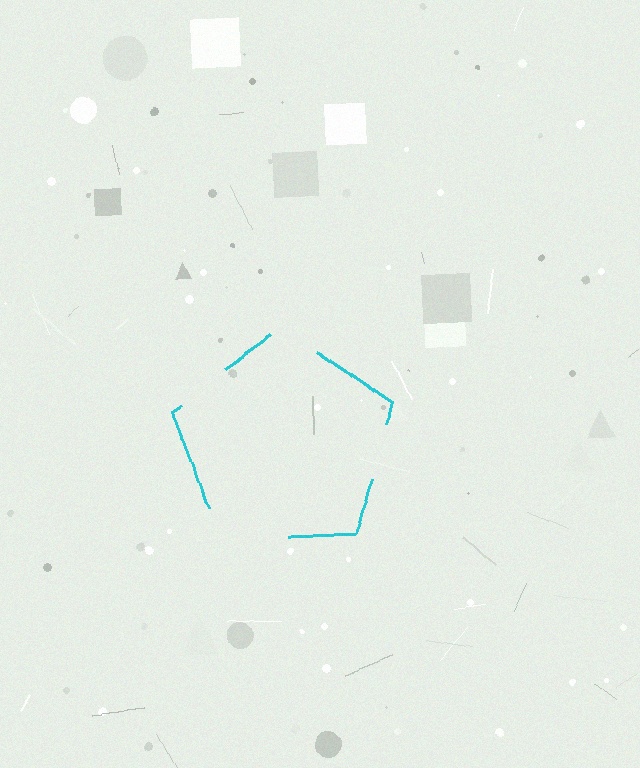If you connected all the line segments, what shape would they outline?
They would outline a pentagon.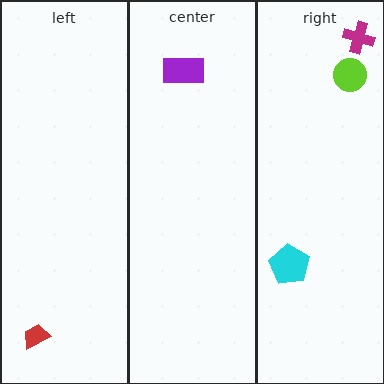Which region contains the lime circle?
The right region.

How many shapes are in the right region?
3.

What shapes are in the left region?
The red trapezoid.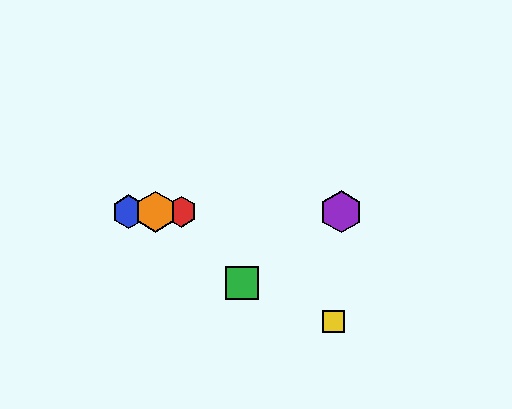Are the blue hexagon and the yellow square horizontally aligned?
No, the blue hexagon is at y≈212 and the yellow square is at y≈322.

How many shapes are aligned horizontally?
4 shapes (the red hexagon, the blue hexagon, the purple hexagon, the orange hexagon) are aligned horizontally.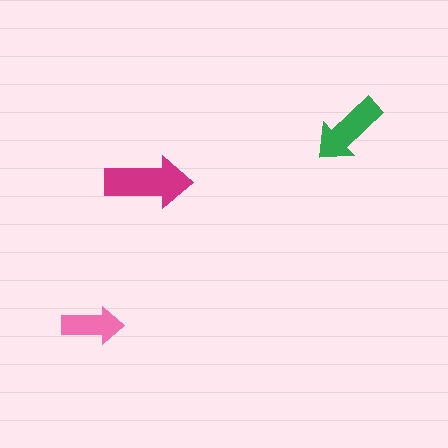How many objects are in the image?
There are 3 objects in the image.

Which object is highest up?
The green arrow is topmost.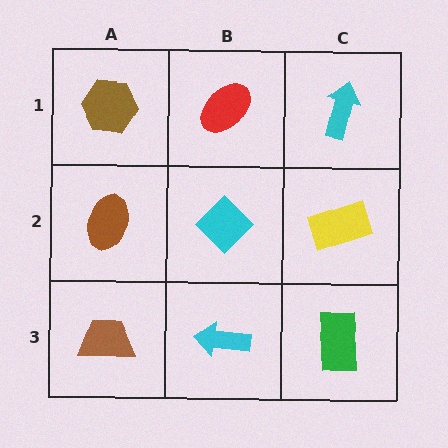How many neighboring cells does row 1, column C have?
2.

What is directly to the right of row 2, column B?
A yellow rectangle.